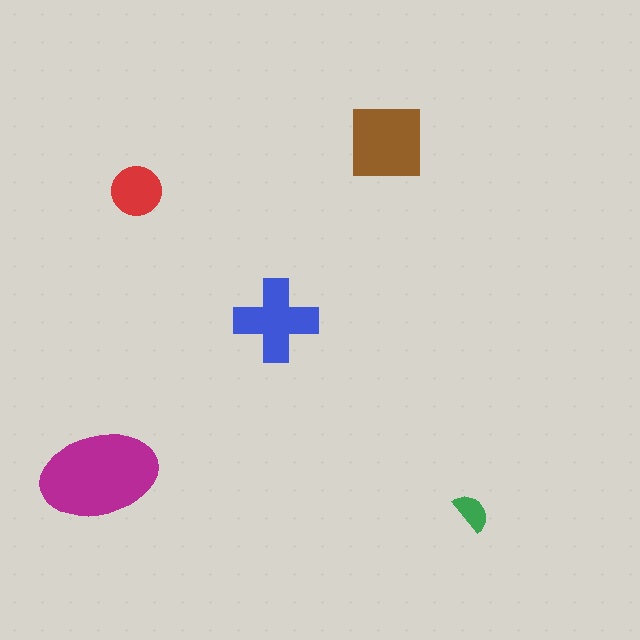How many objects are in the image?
There are 5 objects in the image.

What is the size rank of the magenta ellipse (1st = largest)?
1st.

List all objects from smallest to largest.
The green semicircle, the red circle, the blue cross, the brown square, the magenta ellipse.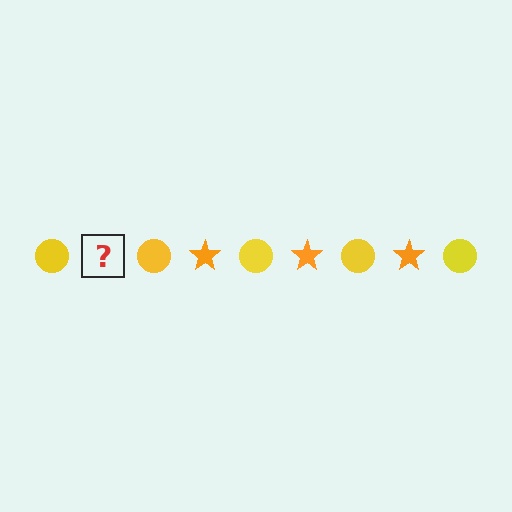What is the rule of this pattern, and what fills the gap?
The rule is that the pattern alternates between yellow circle and orange star. The gap should be filled with an orange star.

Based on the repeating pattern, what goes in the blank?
The blank should be an orange star.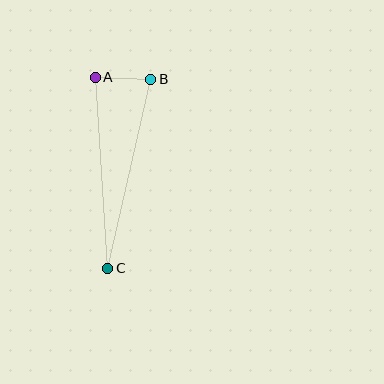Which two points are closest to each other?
Points A and B are closest to each other.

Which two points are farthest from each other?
Points B and C are farthest from each other.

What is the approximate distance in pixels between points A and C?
The distance between A and C is approximately 191 pixels.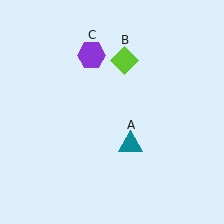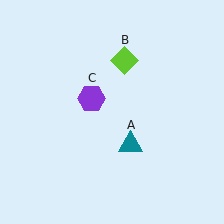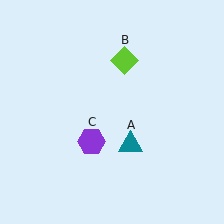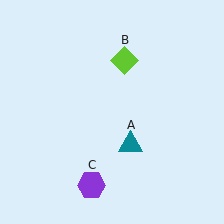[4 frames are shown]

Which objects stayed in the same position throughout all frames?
Teal triangle (object A) and lime diamond (object B) remained stationary.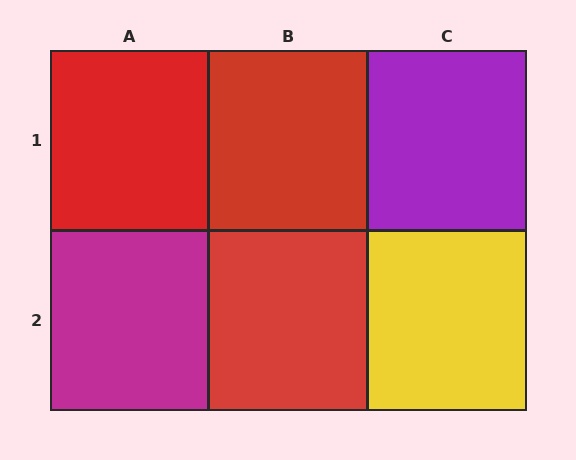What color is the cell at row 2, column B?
Red.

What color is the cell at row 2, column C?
Yellow.